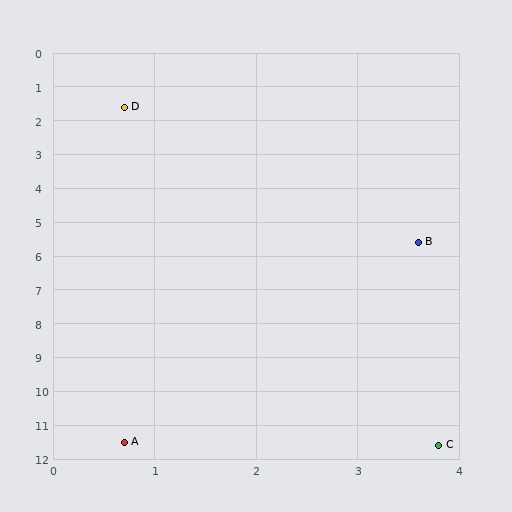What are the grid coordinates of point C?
Point C is at approximately (3.8, 11.6).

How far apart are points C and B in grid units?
Points C and B are about 6.0 grid units apart.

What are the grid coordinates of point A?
Point A is at approximately (0.7, 11.5).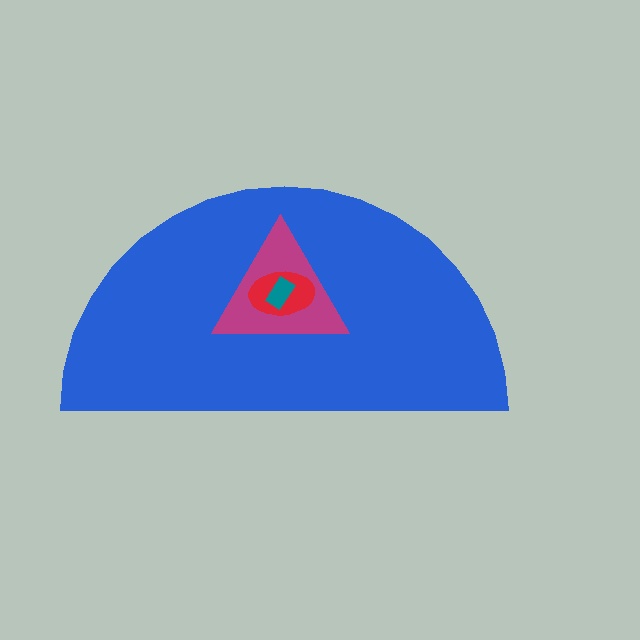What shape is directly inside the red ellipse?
The teal rectangle.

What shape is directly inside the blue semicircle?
The magenta triangle.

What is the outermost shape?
The blue semicircle.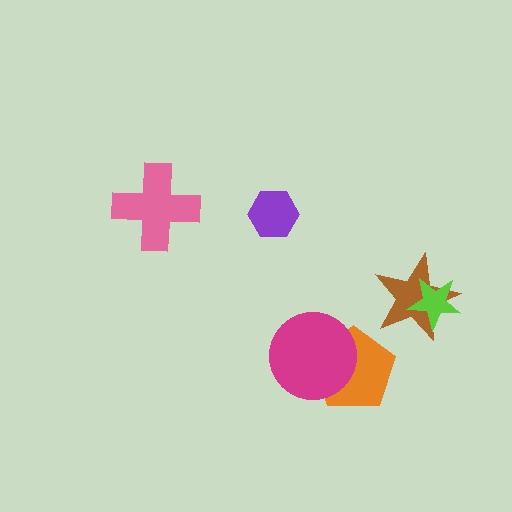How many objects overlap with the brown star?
1 object overlaps with the brown star.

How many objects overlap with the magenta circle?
1 object overlaps with the magenta circle.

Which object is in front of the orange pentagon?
The magenta circle is in front of the orange pentagon.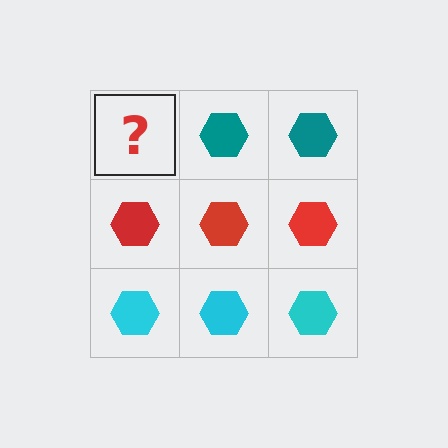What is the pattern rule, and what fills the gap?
The rule is that each row has a consistent color. The gap should be filled with a teal hexagon.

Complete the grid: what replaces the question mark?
The question mark should be replaced with a teal hexagon.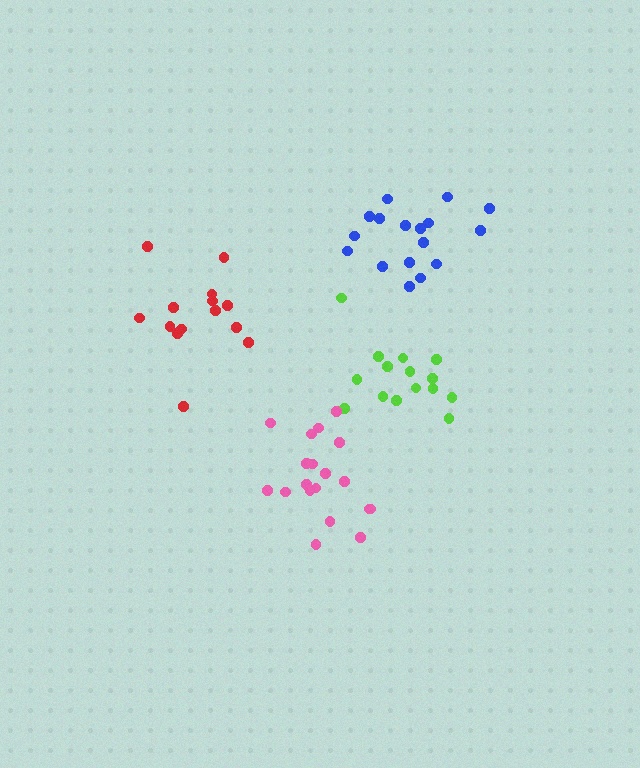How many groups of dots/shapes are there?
There are 4 groups.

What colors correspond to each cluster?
The clusters are colored: blue, red, lime, pink.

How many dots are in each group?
Group 1: 17 dots, Group 2: 14 dots, Group 3: 15 dots, Group 4: 19 dots (65 total).